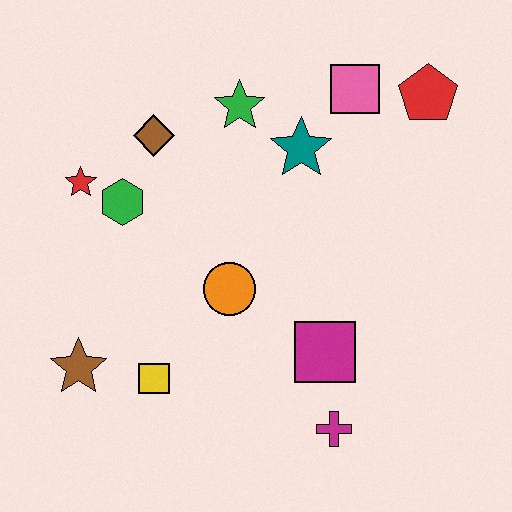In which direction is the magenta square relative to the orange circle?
The magenta square is to the right of the orange circle.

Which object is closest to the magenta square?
The magenta cross is closest to the magenta square.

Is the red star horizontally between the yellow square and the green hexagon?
No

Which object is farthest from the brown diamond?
The magenta cross is farthest from the brown diamond.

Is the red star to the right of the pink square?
No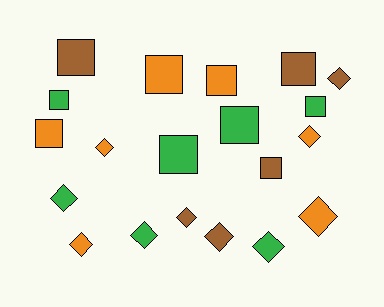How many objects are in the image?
There are 20 objects.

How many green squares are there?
There are 4 green squares.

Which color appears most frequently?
Orange, with 7 objects.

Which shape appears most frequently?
Diamond, with 10 objects.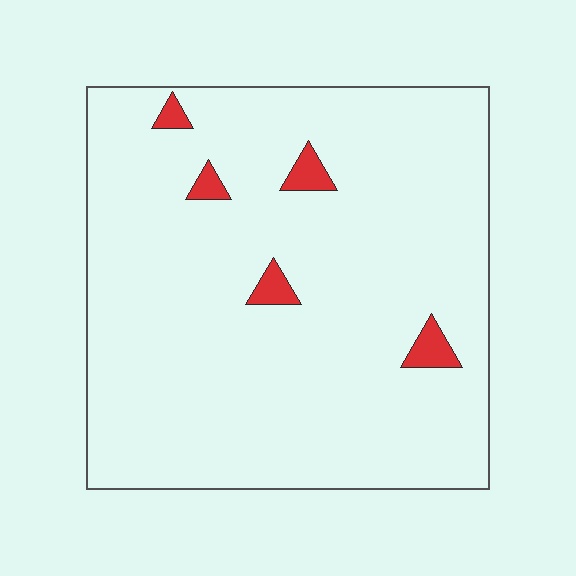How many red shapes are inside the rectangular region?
5.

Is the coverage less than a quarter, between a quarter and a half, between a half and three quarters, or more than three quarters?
Less than a quarter.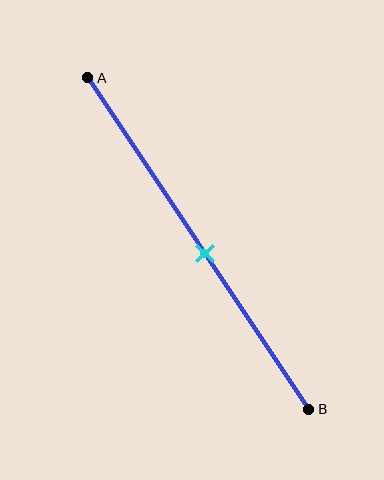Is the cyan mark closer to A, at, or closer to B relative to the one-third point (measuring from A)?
The cyan mark is closer to point B than the one-third point of segment AB.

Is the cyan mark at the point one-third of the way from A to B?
No, the mark is at about 55% from A, not at the 33% one-third point.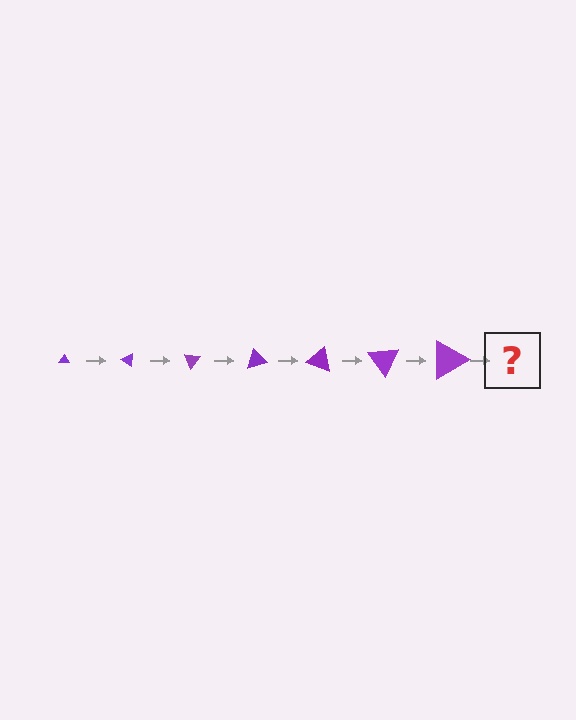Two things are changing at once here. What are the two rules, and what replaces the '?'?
The two rules are that the triangle grows larger each step and it rotates 35 degrees each step. The '?' should be a triangle, larger than the previous one and rotated 245 degrees from the start.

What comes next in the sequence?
The next element should be a triangle, larger than the previous one and rotated 245 degrees from the start.